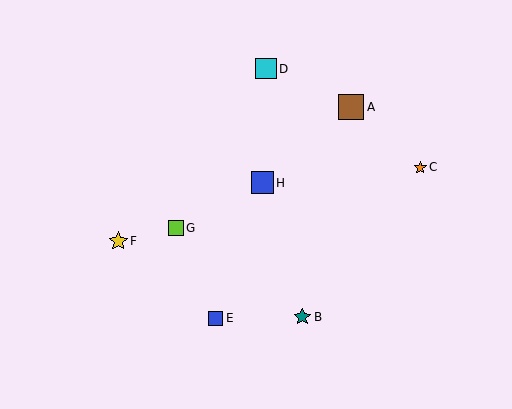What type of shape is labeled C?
Shape C is an orange star.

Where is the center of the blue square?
The center of the blue square is at (216, 318).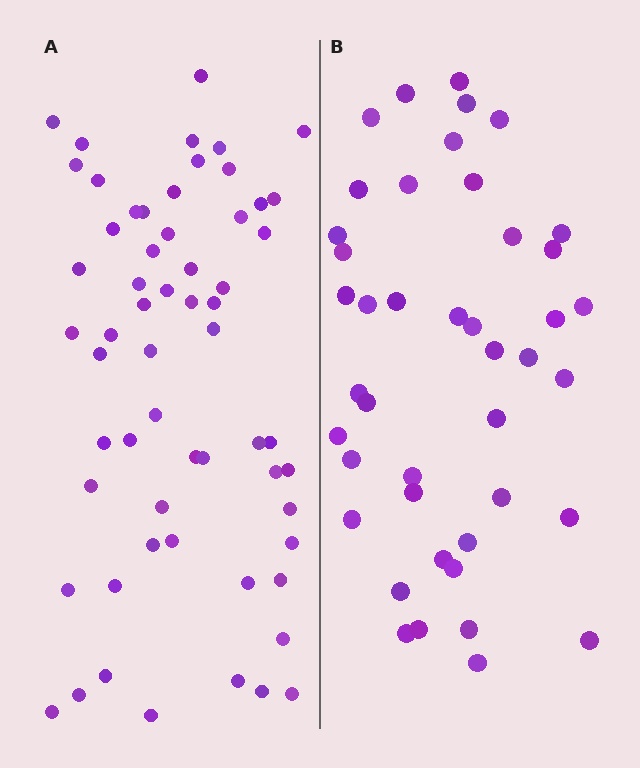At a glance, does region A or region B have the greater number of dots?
Region A (the left region) has more dots.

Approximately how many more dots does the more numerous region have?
Region A has approximately 15 more dots than region B.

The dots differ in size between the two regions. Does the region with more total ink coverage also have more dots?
No. Region B has more total ink coverage because its dots are larger, but region A actually contains more individual dots. Total area can be misleading — the number of items is what matters here.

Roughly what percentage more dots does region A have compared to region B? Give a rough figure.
About 40% more.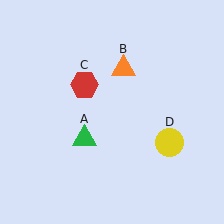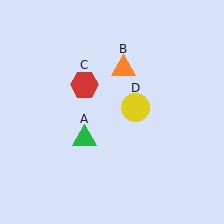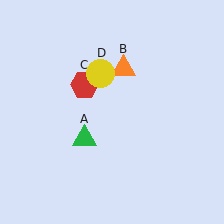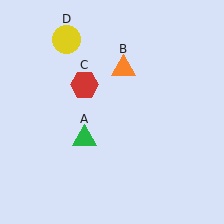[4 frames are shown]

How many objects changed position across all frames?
1 object changed position: yellow circle (object D).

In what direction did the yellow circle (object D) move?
The yellow circle (object D) moved up and to the left.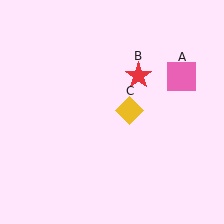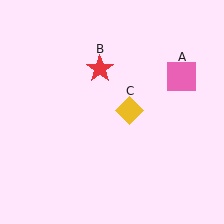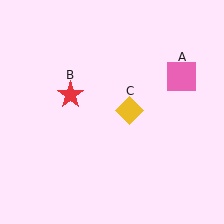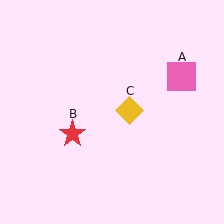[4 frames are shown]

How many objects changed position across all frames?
1 object changed position: red star (object B).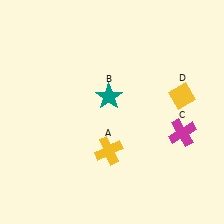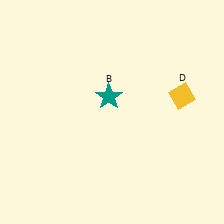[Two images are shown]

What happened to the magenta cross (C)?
The magenta cross (C) was removed in Image 2. It was in the bottom-right area of Image 1.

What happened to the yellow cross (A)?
The yellow cross (A) was removed in Image 2. It was in the bottom-left area of Image 1.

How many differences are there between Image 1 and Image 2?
There are 2 differences between the two images.